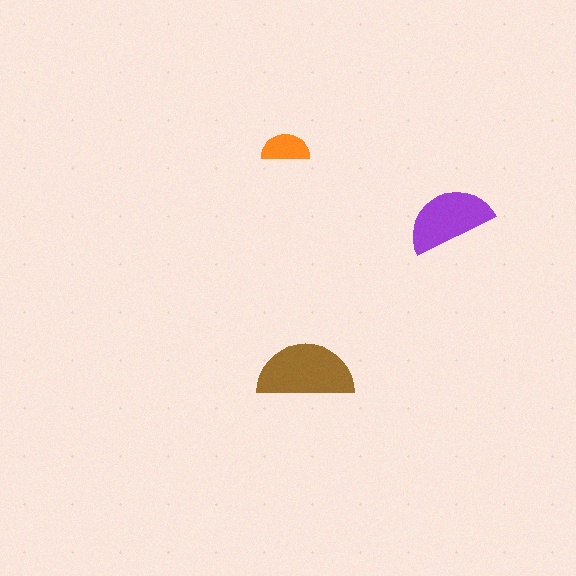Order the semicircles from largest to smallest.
the brown one, the purple one, the orange one.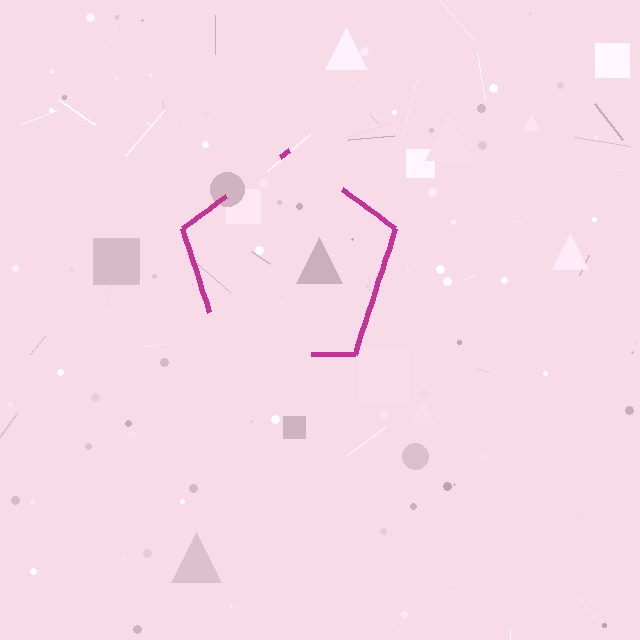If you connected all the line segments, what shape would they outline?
They would outline a pentagon.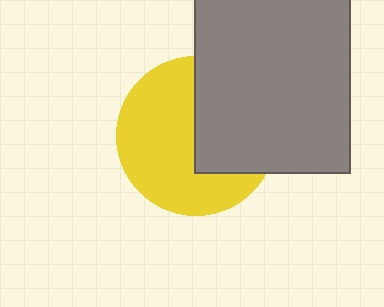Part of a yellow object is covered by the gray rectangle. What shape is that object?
It is a circle.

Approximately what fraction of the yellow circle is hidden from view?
Roughly 41% of the yellow circle is hidden behind the gray rectangle.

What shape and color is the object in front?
The object in front is a gray rectangle.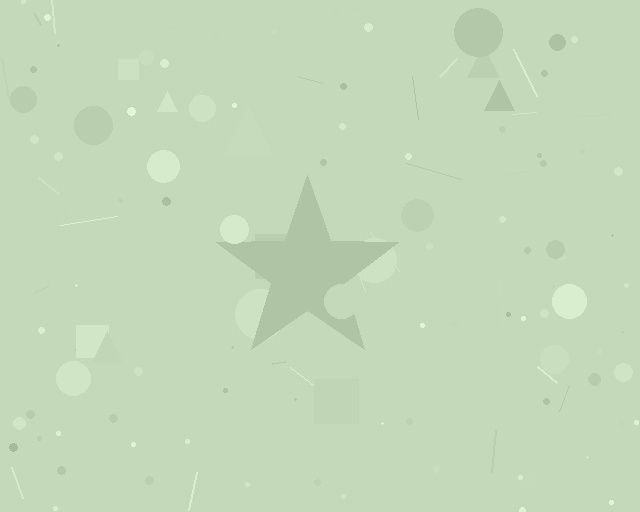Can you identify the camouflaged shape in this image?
The camouflaged shape is a star.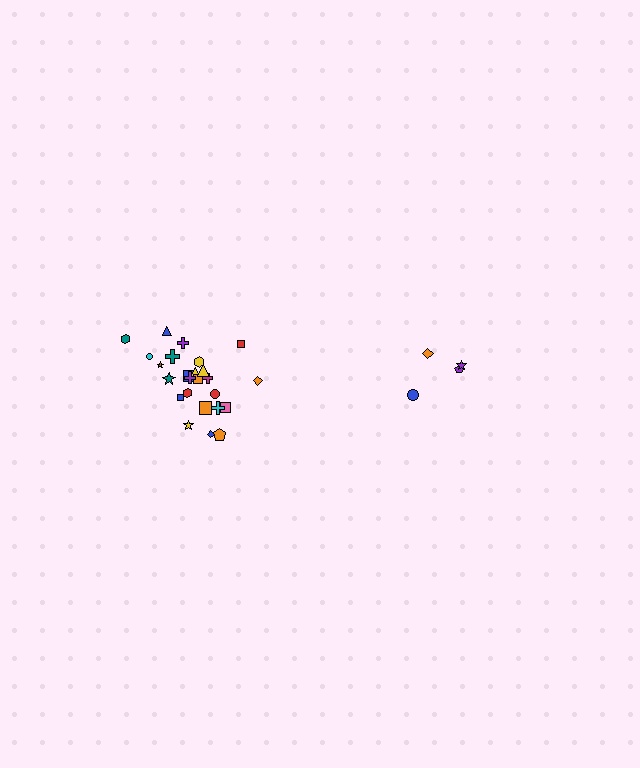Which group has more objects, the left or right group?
The left group.